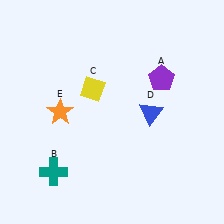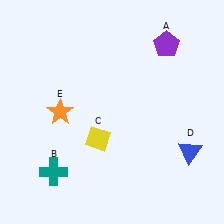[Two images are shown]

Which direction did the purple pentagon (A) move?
The purple pentagon (A) moved up.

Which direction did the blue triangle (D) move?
The blue triangle (D) moved right.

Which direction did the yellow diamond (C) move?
The yellow diamond (C) moved down.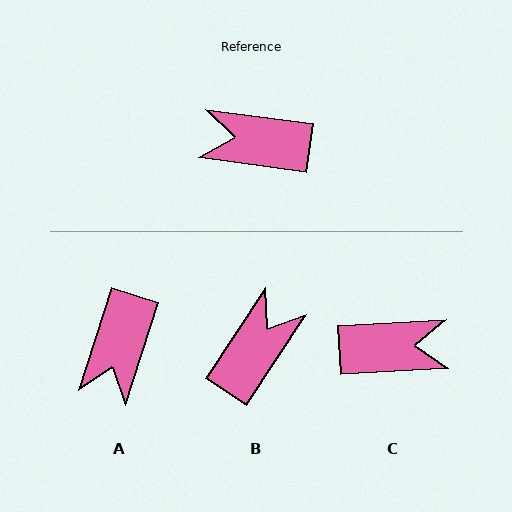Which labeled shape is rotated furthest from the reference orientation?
C, about 169 degrees away.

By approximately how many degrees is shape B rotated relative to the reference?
Approximately 115 degrees clockwise.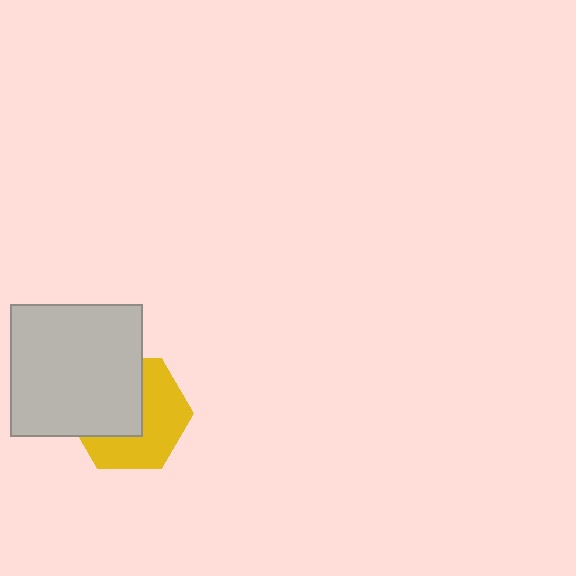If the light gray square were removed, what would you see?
You would see the complete yellow hexagon.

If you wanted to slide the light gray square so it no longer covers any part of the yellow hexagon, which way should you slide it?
Slide it toward the upper-left — that is the most direct way to separate the two shapes.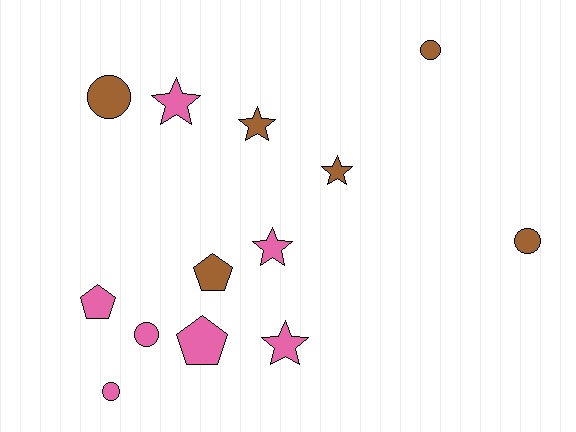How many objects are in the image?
There are 13 objects.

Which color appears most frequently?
Pink, with 7 objects.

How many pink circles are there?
There are 2 pink circles.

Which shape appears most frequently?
Star, with 5 objects.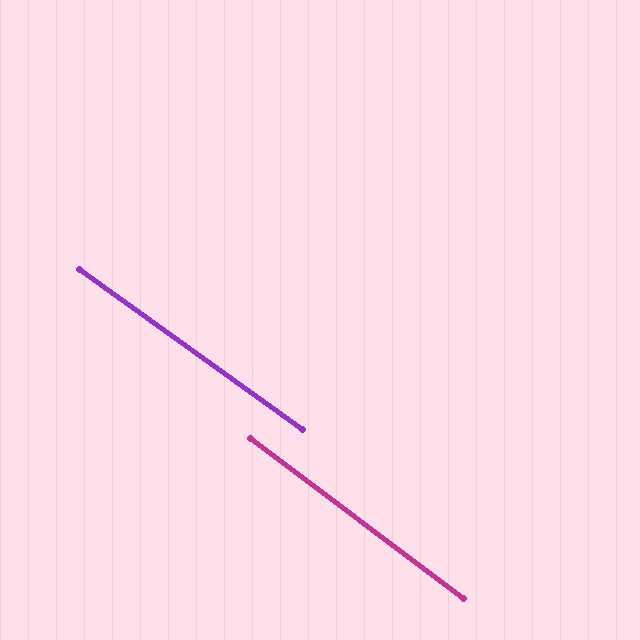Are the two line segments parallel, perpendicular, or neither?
Parallel — their directions differ by only 1.3°.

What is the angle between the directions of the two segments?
Approximately 1 degree.